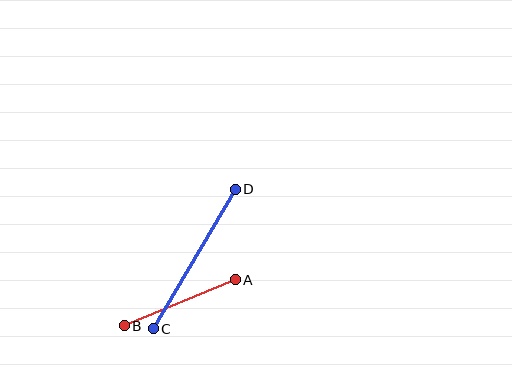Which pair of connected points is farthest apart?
Points C and D are farthest apart.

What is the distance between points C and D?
The distance is approximately 162 pixels.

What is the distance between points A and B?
The distance is approximately 120 pixels.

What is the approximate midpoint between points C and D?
The midpoint is at approximately (194, 259) pixels.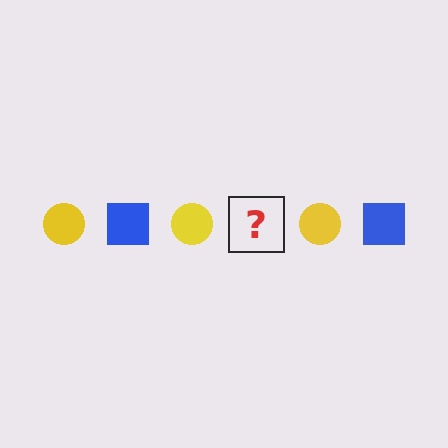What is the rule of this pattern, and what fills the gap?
The rule is that the pattern alternates between yellow circle and blue square. The gap should be filled with a blue square.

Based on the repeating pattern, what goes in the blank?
The blank should be a blue square.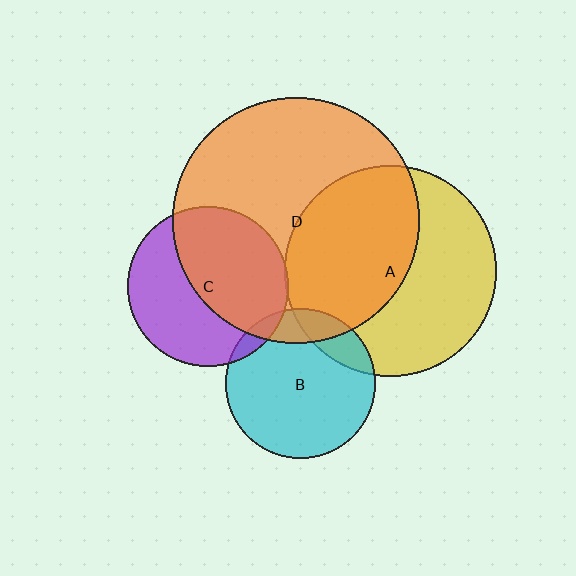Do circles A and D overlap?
Yes.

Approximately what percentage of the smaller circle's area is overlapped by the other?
Approximately 50%.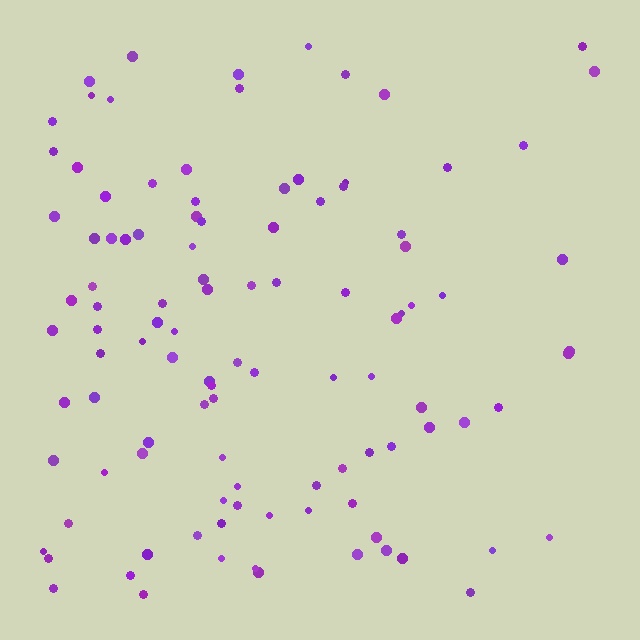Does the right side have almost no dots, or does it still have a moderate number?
Still a moderate number, just noticeably fewer than the left.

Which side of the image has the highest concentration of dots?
The left.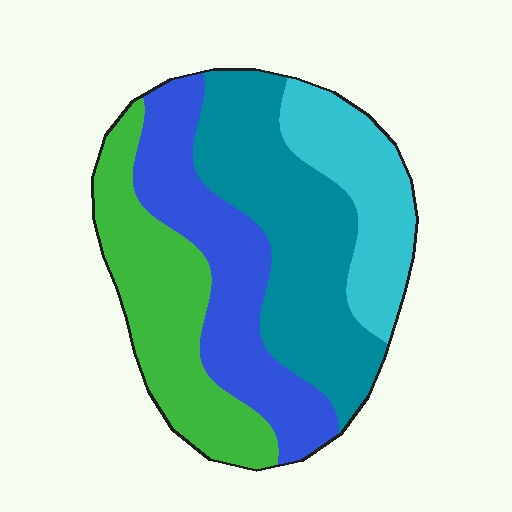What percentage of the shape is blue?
Blue covers about 25% of the shape.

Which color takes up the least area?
Cyan, at roughly 15%.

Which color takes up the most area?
Teal, at roughly 30%.